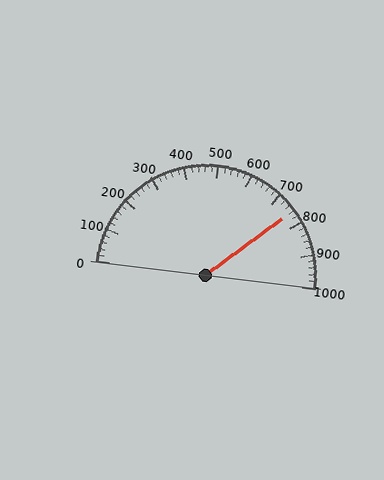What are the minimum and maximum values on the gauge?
The gauge ranges from 0 to 1000.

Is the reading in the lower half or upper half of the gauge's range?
The reading is in the upper half of the range (0 to 1000).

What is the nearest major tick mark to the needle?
The nearest major tick mark is 800.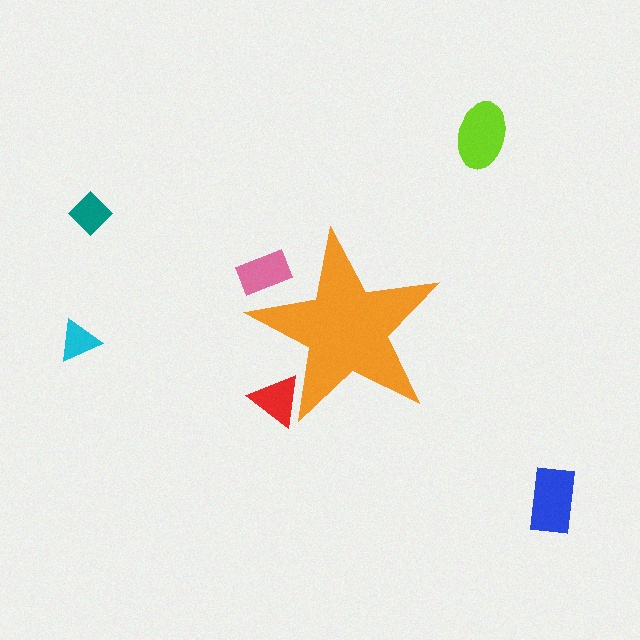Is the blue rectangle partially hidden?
No, the blue rectangle is fully visible.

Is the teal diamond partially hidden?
No, the teal diamond is fully visible.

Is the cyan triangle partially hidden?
No, the cyan triangle is fully visible.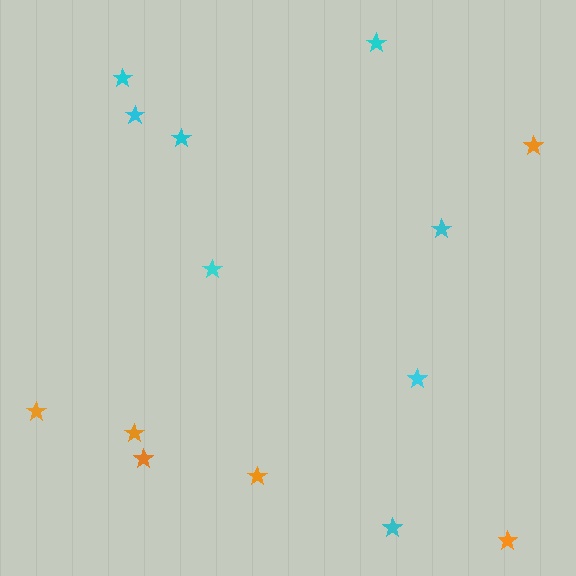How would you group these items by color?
There are 2 groups: one group of orange stars (6) and one group of cyan stars (8).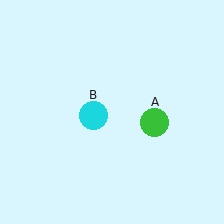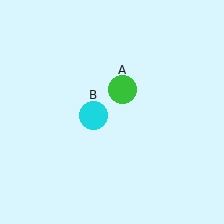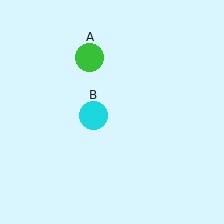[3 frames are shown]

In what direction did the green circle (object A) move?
The green circle (object A) moved up and to the left.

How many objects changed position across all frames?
1 object changed position: green circle (object A).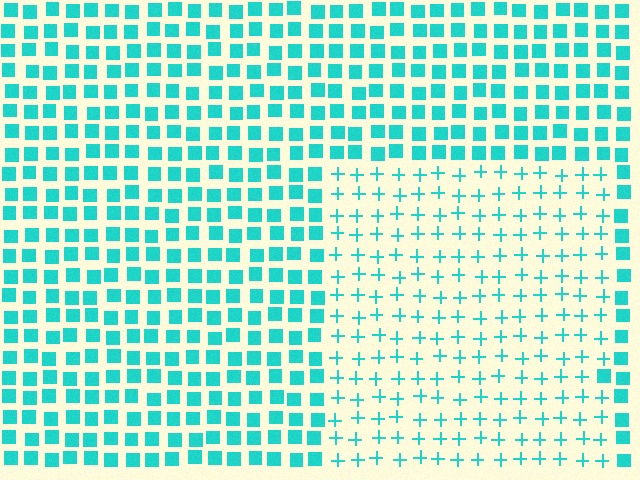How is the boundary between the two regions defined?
The boundary is defined by a change in element shape: plus signs inside vs. squares outside. All elements share the same color and spacing.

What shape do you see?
I see a rectangle.